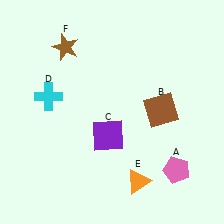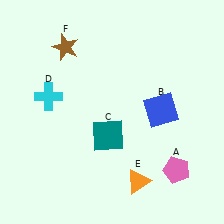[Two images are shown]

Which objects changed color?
B changed from brown to blue. C changed from purple to teal.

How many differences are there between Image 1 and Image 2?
There are 2 differences between the two images.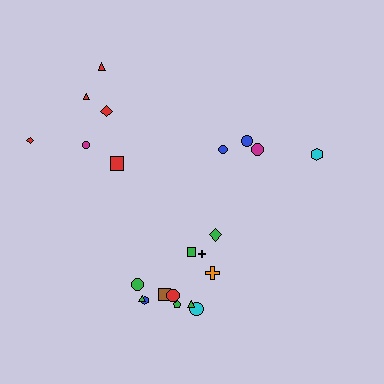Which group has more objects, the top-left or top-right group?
The top-left group.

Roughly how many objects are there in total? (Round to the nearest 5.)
Roughly 20 objects in total.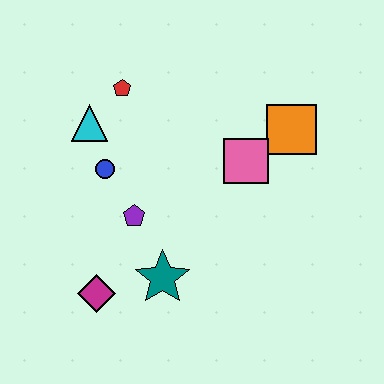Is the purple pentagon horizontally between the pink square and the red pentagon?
Yes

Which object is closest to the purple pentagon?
The blue circle is closest to the purple pentagon.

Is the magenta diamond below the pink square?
Yes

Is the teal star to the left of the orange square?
Yes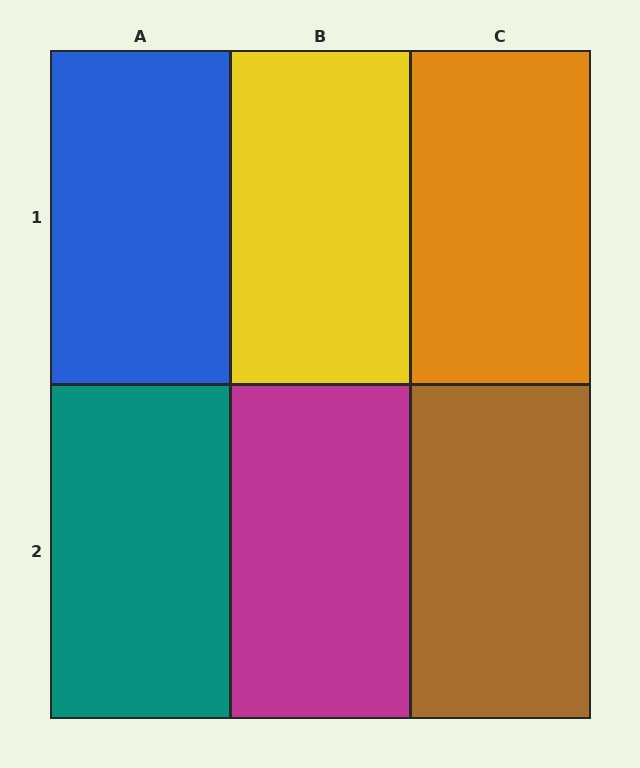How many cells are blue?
1 cell is blue.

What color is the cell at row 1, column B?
Yellow.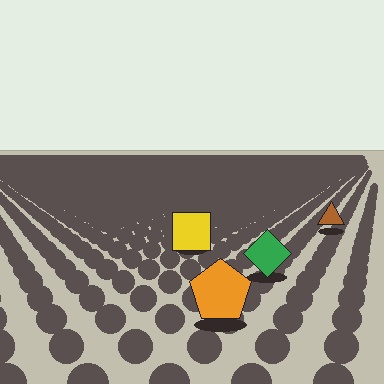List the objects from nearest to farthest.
From nearest to farthest: the orange pentagon, the green diamond, the yellow square, the brown triangle.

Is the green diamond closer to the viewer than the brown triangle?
Yes. The green diamond is closer — you can tell from the texture gradient: the ground texture is coarser near it.